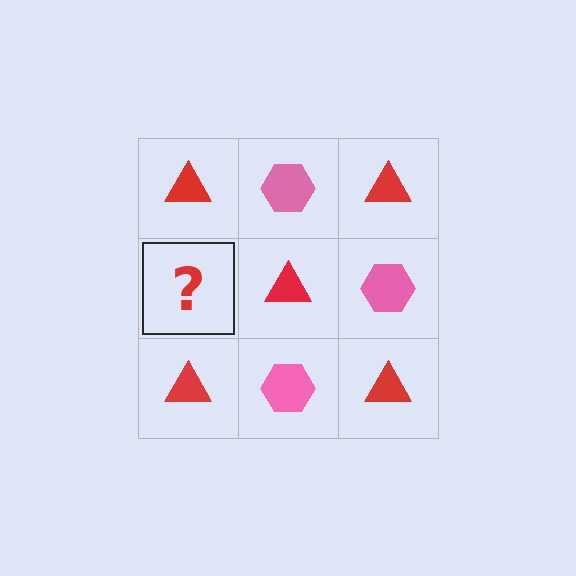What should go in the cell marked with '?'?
The missing cell should contain a pink hexagon.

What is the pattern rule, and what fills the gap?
The rule is that it alternates red triangle and pink hexagon in a checkerboard pattern. The gap should be filled with a pink hexagon.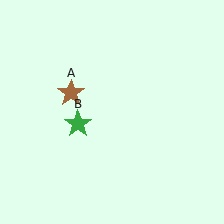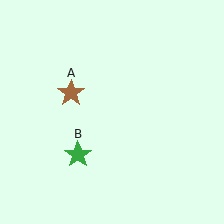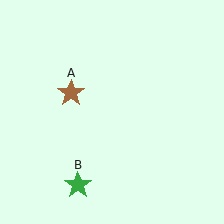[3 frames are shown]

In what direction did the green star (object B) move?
The green star (object B) moved down.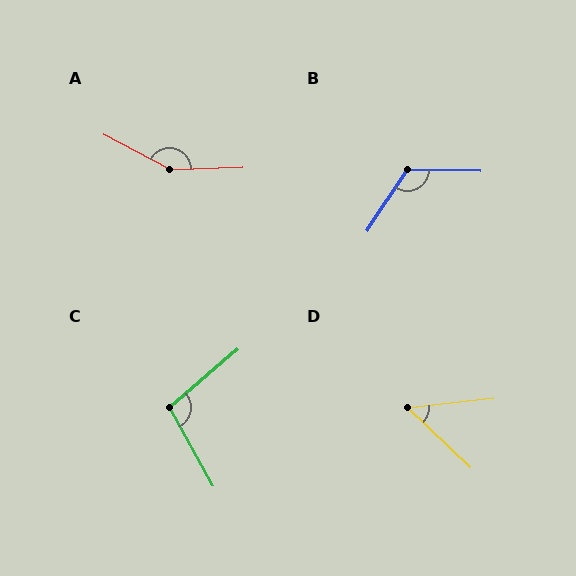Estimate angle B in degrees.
Approximately 122 degrees.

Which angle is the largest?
A, at approximately 150 degrees.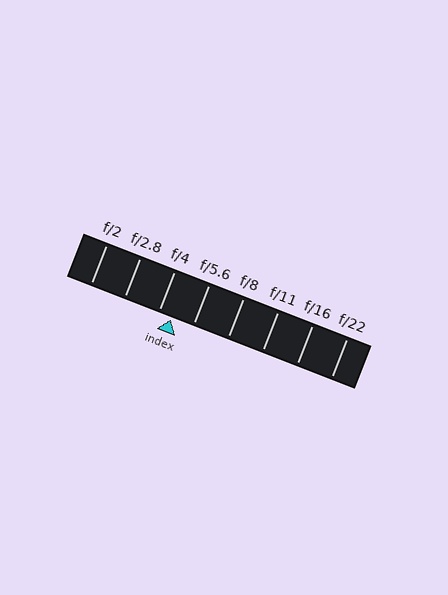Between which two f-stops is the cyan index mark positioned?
The index mark is between f/4 and f/5.6.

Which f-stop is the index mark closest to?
The index mark is closest to f/4.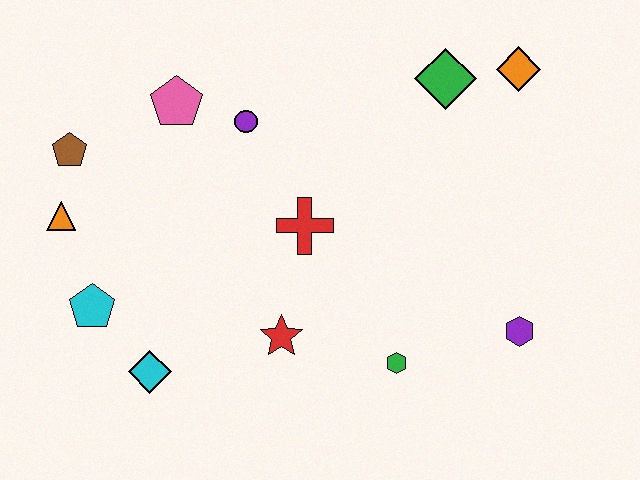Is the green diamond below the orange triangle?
No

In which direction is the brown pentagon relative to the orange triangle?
The brown pentagon is above the orange triangle.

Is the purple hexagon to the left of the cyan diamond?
No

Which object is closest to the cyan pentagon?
The cyan diamond is closest to the cyan pentagon.